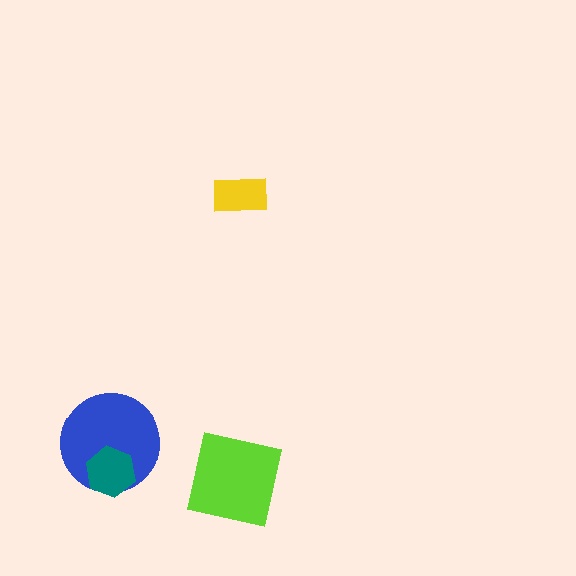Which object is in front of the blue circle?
The teal hexagon is in front of the blue circle.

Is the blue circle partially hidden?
Yes, it is partially covered by another shape.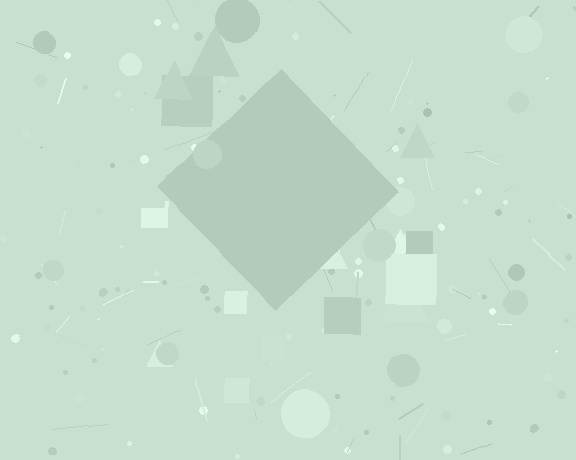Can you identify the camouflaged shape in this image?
The camouflaged shape is a diamond.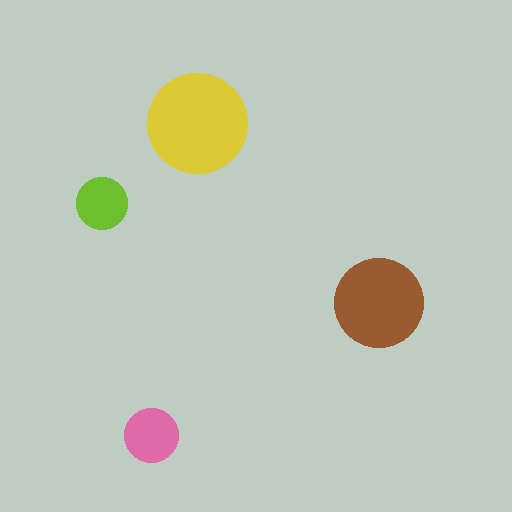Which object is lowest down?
The pink circle is bottommost.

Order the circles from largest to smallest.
the yellow one, the brown one, the pink one, the lime one.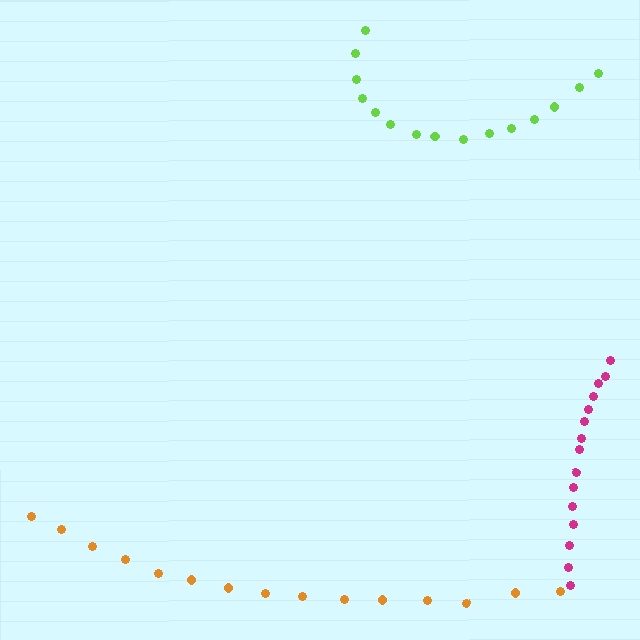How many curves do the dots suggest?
There are 3 distinct paths.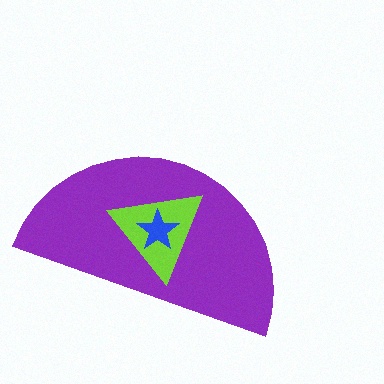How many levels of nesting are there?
3.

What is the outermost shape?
The purple semicircle.